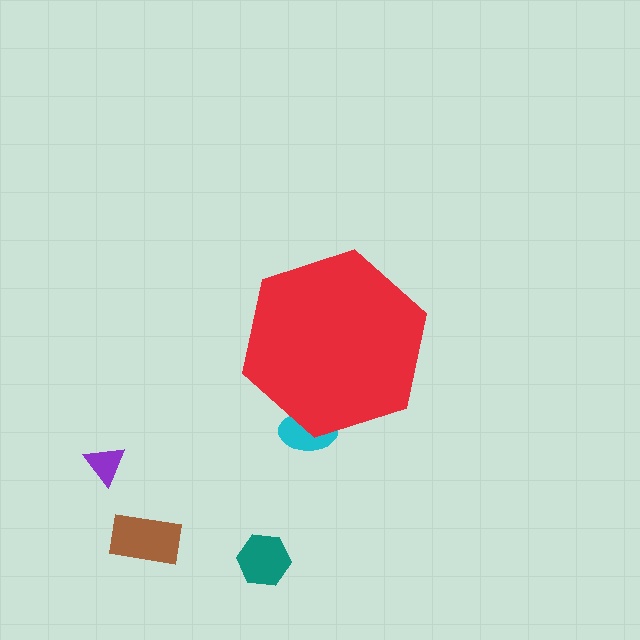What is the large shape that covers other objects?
A red hexagon.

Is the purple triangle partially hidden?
No, the purple triangle is fully visible.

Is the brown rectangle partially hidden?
No, the brown rectangle is fully visible.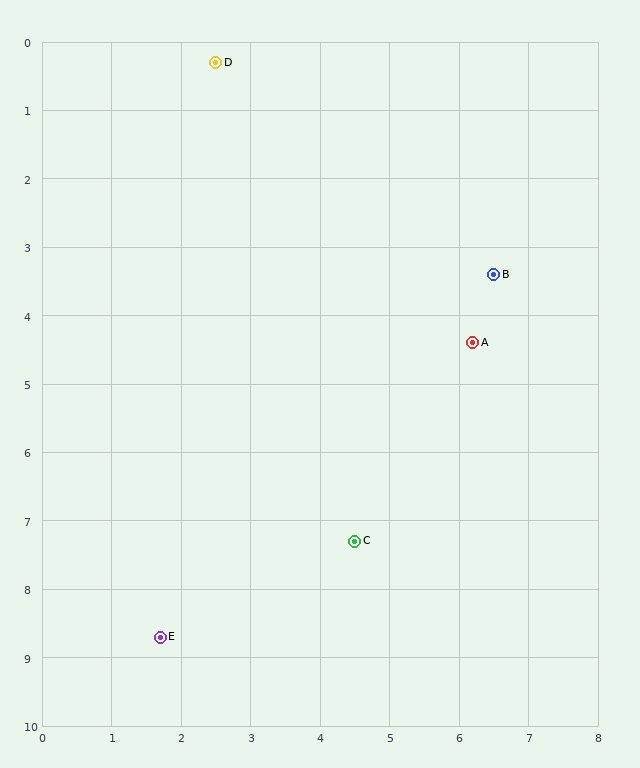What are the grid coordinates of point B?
Point B is at approximately (6.5, 3.4).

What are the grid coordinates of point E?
Point E is at approximately (1.7, 8.7).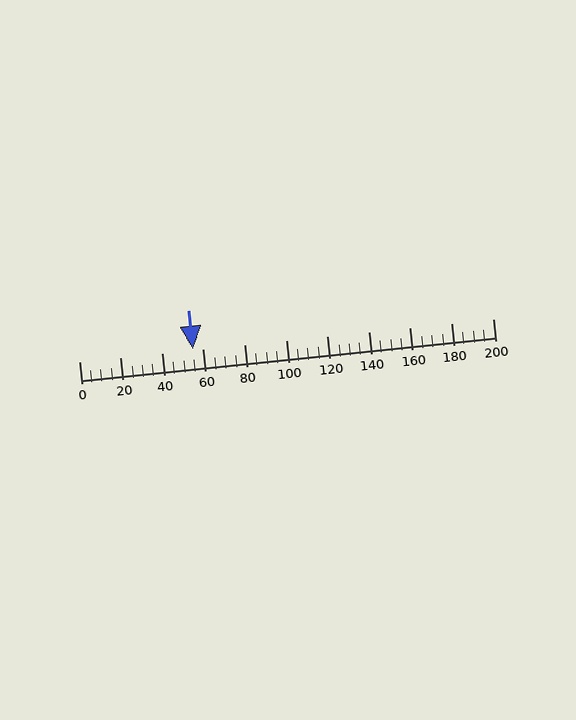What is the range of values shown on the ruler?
The ruler shows values from 0 to 200.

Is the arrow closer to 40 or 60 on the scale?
The arrow is closer to 60.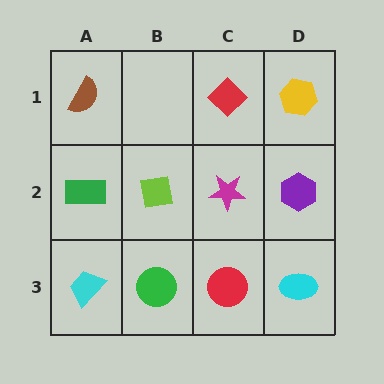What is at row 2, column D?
A purple hexagon.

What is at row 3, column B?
A green circle.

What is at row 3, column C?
A red circle.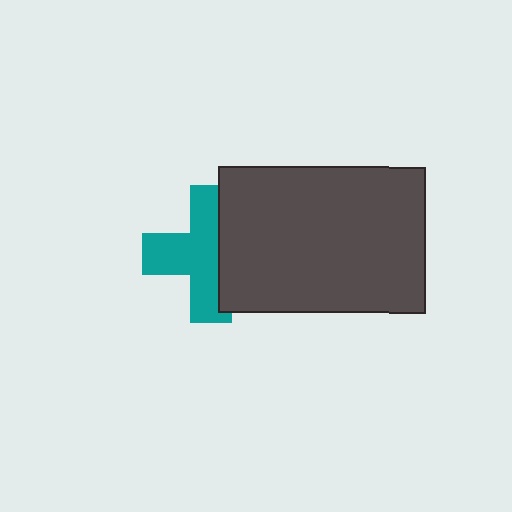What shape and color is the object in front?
The object in front is a dark gray rectangle.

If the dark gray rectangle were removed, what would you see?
You would see the complete teal cross.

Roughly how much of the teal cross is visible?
About half of it is visible (roughly 61%).